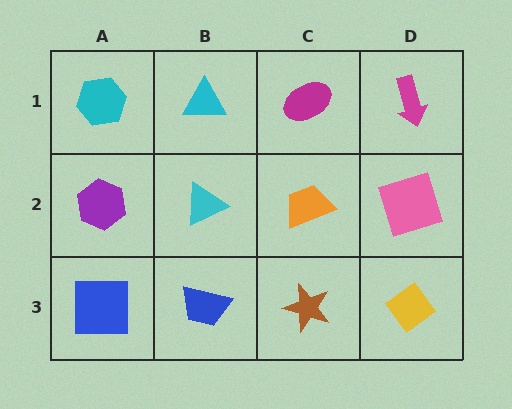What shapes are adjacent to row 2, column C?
A magenta ellipse (row 1, column C), a brown star (row 3, column C), a cyan triangle (row 2, column B), a pink square (row 2, column D).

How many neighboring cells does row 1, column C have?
3.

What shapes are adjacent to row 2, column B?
A cyan triangle (row 1, column B), a blue trapezoid (row 3, column B), a purple hexagon (row 2, column A), an orange trapezoid (row 2, column C).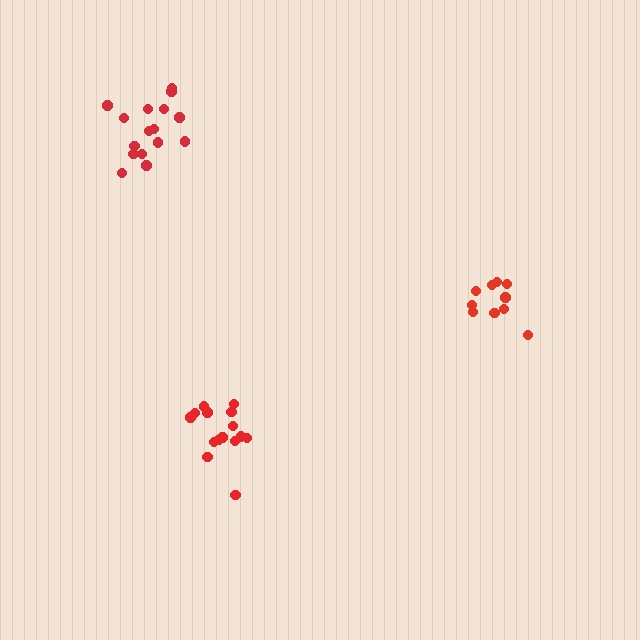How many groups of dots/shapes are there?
There are 3 groups.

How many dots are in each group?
Group 1: 10 dots, Group 2: 15 dots, Group 3: 16 dots (41 total).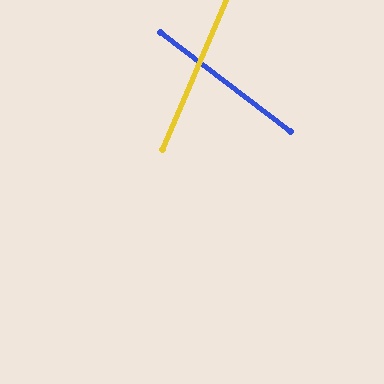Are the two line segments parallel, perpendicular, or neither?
Neither parallel nor perpendicular — they differ by about 76°.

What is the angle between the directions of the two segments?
Approximately 76 degrees.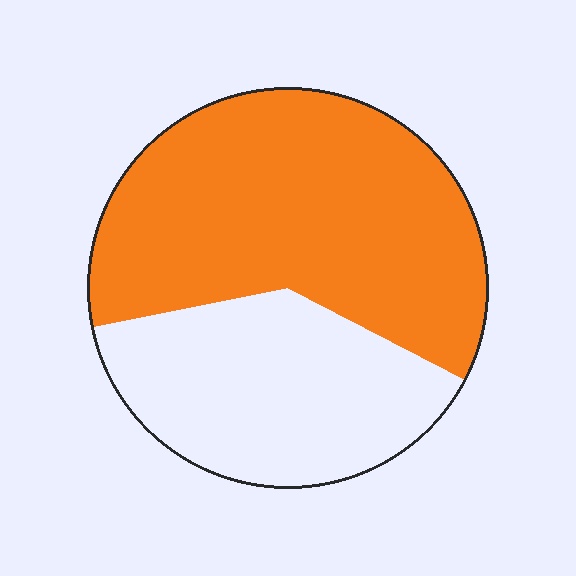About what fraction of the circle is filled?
About three fifths (3/5).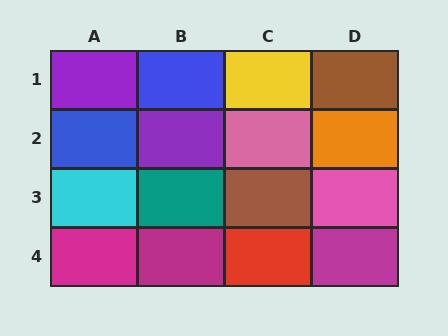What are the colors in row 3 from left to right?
Cyan, teal, brown, pink.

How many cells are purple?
2 cells are purple.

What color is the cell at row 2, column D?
Orange.